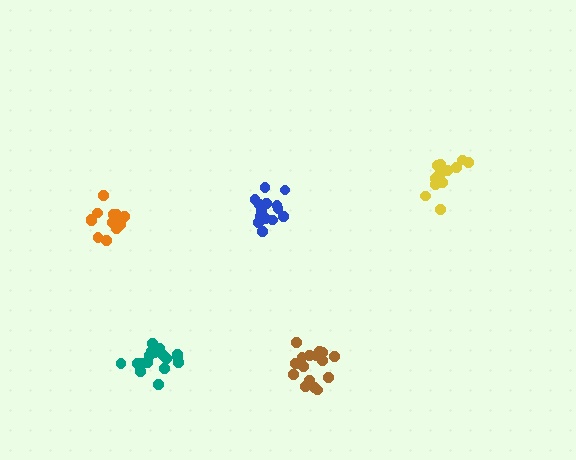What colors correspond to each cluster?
The clusters are colored: yellow, orange, teal, blue, brown.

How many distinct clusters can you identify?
There are 5 distinct clusters.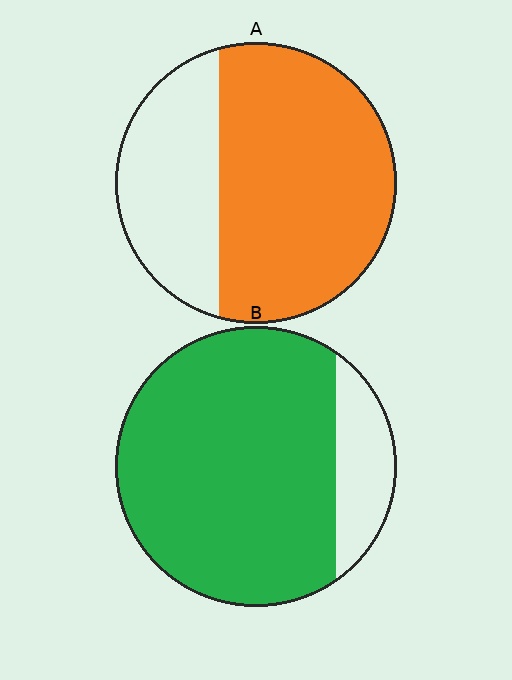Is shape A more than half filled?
Yes.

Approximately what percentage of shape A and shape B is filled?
A is approximately 65% and B is approximately 85%.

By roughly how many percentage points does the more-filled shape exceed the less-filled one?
By roughly 20 percentage points (B over A).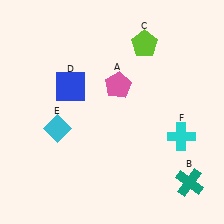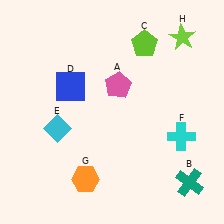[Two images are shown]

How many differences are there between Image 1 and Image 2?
There are 2 differences between the two images.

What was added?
An orange hexagon (G), a lime star (H) were added in Image 2.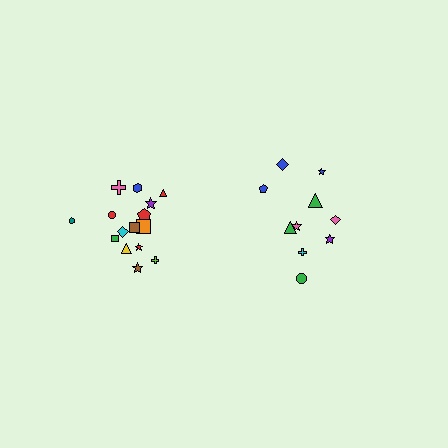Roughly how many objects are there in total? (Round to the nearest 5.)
Roughly 25 objects in total.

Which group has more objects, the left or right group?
The left group.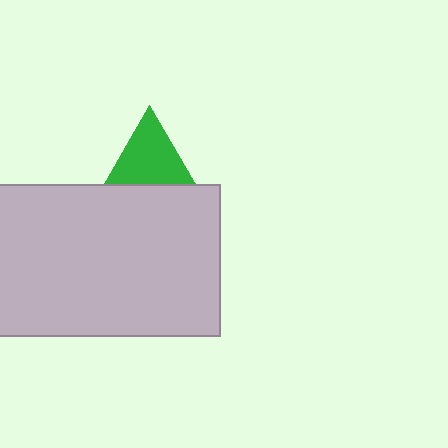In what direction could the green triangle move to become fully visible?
The green triangle could move up. That would shift it out from behind the light gray rectangle entirely.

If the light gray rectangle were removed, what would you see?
You would see the complete green triangle.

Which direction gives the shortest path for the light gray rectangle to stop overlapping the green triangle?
Moving down gives the shortest separation.